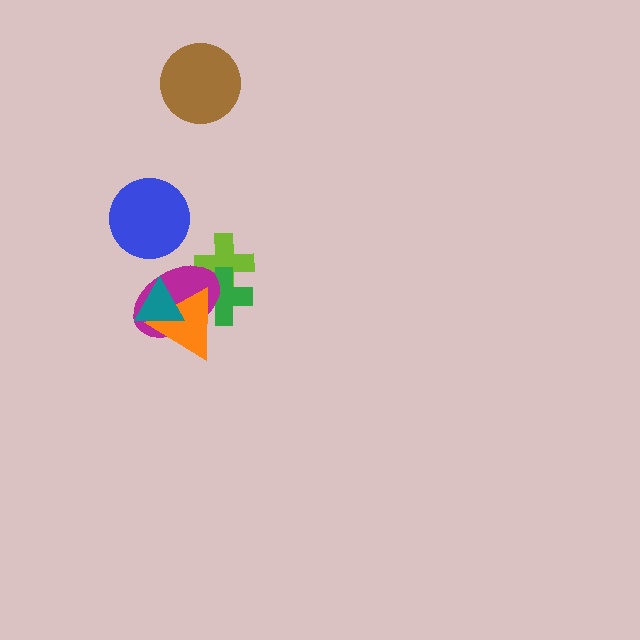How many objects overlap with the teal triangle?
2 objects overlap with the teal triangle.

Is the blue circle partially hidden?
No, no other shape covers it.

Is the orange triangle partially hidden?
Yes, it is partially covered by another shape.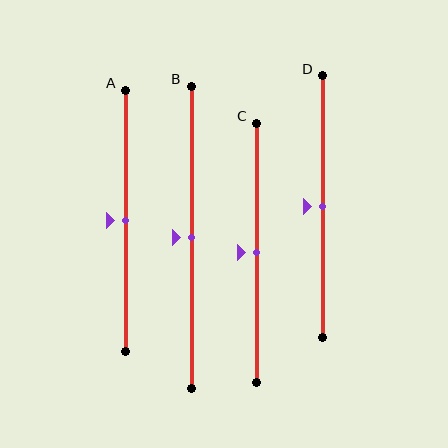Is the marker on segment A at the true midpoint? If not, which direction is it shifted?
Yes, the marker on segment A is at the true midpoint.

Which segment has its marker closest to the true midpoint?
Segment A has its marker closest to the true midpoint.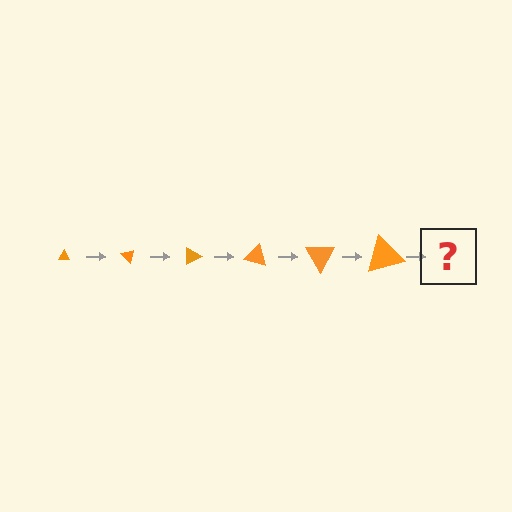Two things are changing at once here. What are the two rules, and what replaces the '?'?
The two rules are that the triangle grows larger each step and it rotates 45 degrees each step. The '?' should be a triangle, larger than the previous one and rotated 270 degrees from the start.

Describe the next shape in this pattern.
It should be a triangle, larger than the previous one and rotated 270 degrees from the start.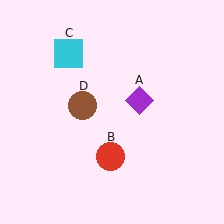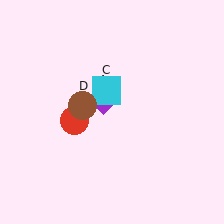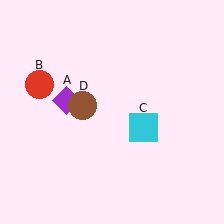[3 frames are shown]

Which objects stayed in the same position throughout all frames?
Brown circle (object D) remained stationary.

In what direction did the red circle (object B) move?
The red circle (object B) moved up and to the left.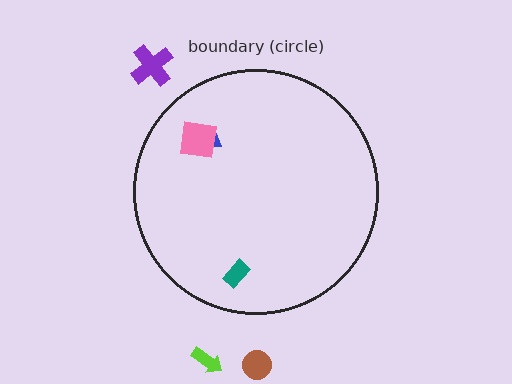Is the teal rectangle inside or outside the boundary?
Inside.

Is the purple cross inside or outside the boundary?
Outside.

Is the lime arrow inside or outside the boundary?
Outside.